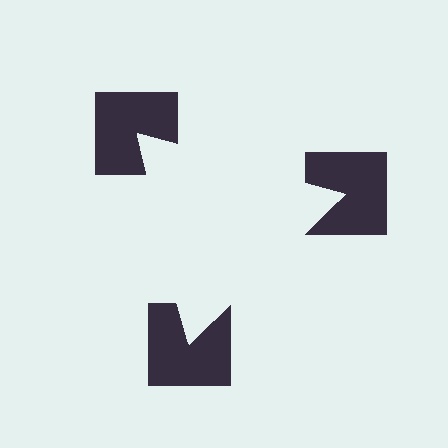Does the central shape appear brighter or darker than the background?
It typically appears slightly brighter than the background, even though no actual brightness change is drawn.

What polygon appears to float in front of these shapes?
An illusory triangle — its edges are inferred from the aligned wedge cuts in the notched squares, not physically drawn.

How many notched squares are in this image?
There are 3 — one at each vertex of the illusory triangle.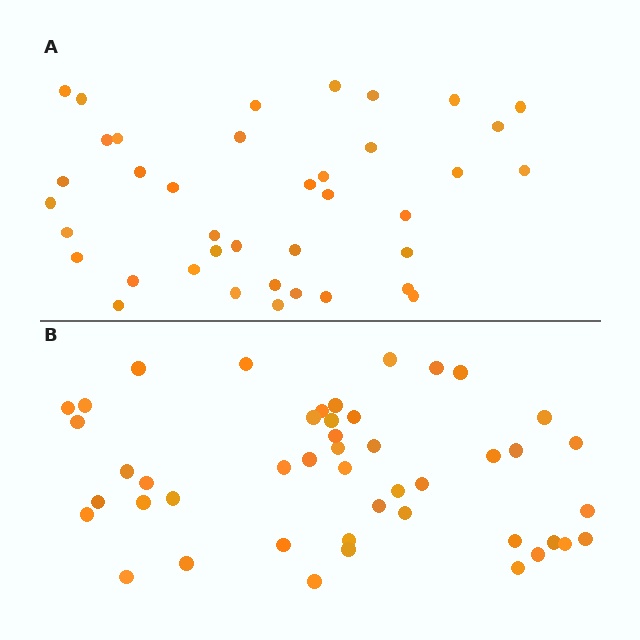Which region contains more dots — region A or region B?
Region B (the bottom region) has more dots.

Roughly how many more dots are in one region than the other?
Region B has roughly 8 or so more dots than region A.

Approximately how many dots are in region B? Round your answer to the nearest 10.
About 50 dots. (The exact count is 46, which rounds to 50.)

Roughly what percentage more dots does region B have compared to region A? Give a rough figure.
About 20% more.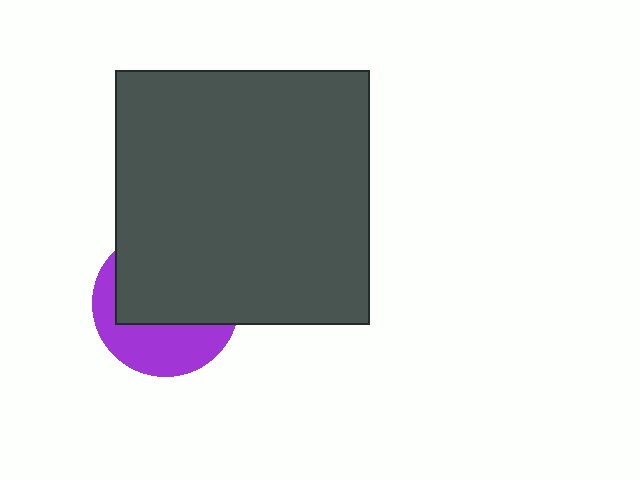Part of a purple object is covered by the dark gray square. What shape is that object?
It is a circle.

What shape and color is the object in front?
The object in front is a dark gray square.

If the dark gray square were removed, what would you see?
You would see the complete purple circle.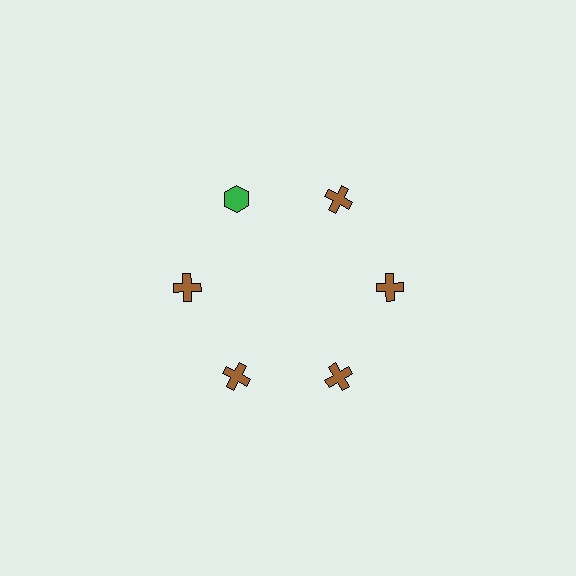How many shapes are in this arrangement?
There are 6 shapes arranged in a ring pattern.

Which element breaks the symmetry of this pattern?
The green hexagon at roughly the 11 o'clock position breaks the symmetry. All other shapes are brown crosses.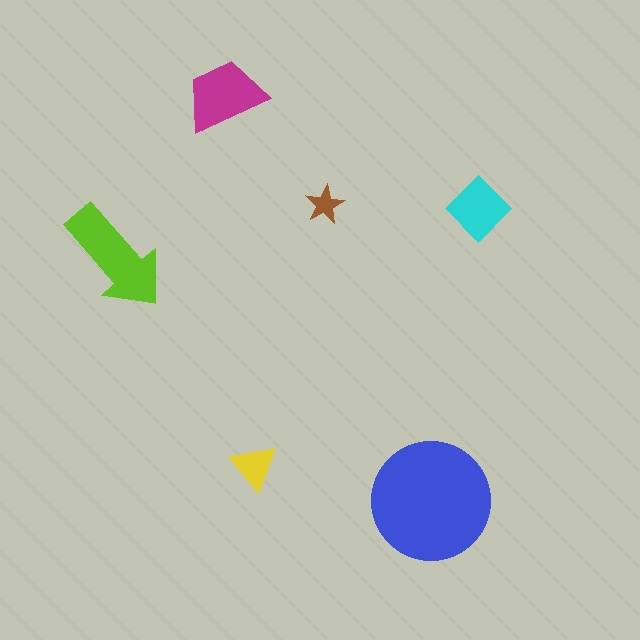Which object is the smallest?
The brown star.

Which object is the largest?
The blue circle.